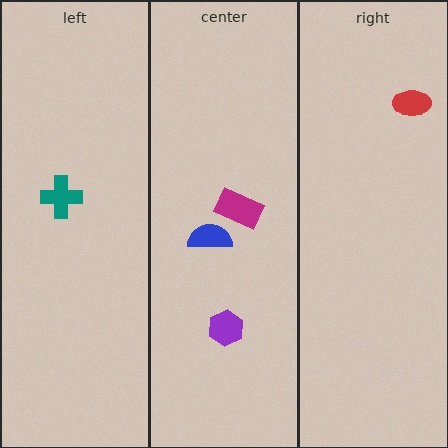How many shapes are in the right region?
1.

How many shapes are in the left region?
1.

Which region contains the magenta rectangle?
The center region.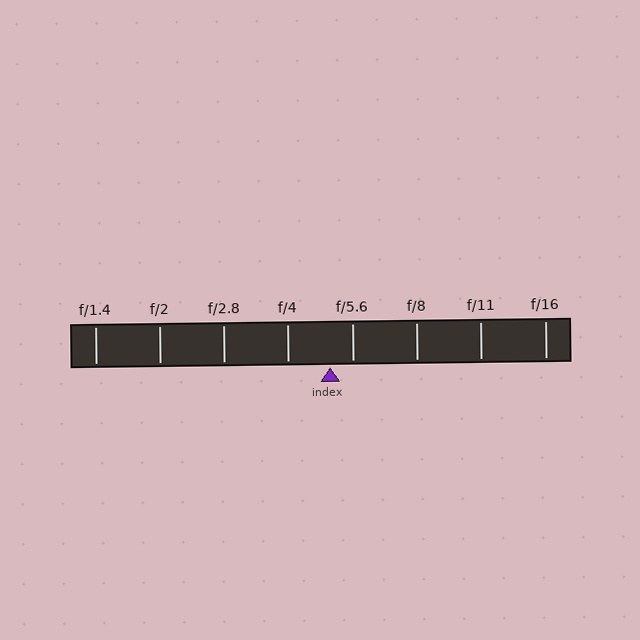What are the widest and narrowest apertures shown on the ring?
The widest aperture shown is f/1.4 and the narrowest is f/16.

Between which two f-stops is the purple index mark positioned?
The index mark is between f/4 and f/5.6.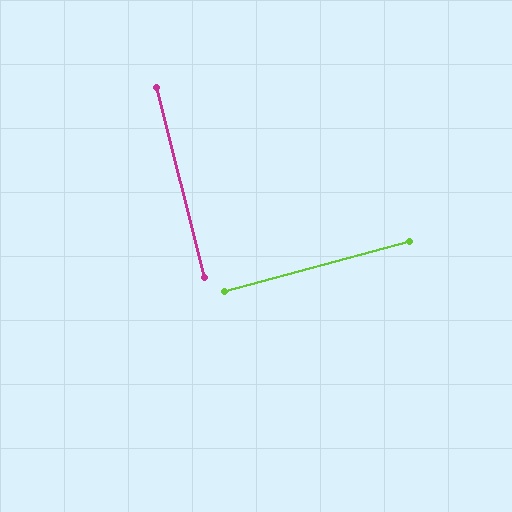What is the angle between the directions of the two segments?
Approximately 89 degrees.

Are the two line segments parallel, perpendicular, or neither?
Perpendicular — they meet at approximately 89°.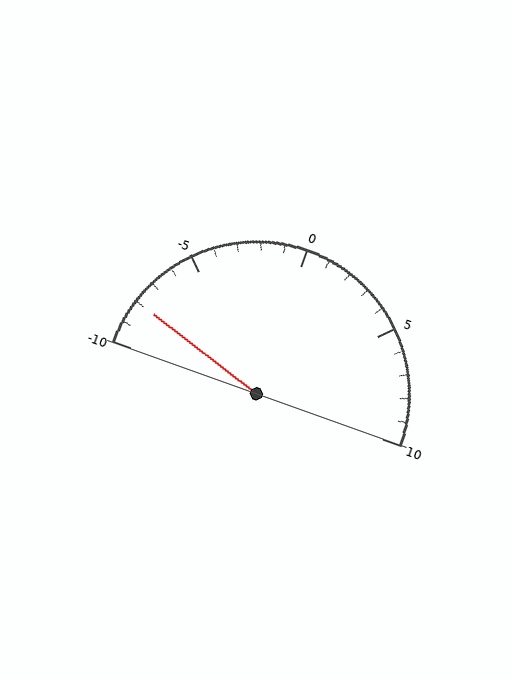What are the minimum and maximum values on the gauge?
The gauge ranges from -10 to 10.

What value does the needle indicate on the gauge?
The needle indicates approximately -8.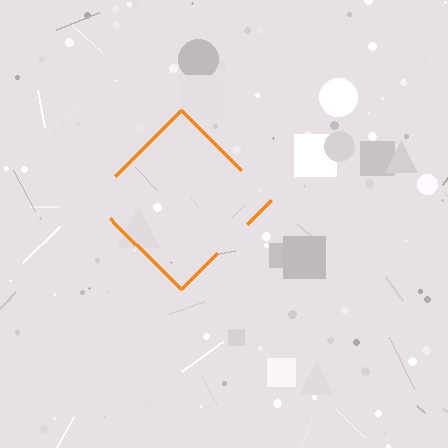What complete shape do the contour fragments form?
The contour fragments form a diamond.